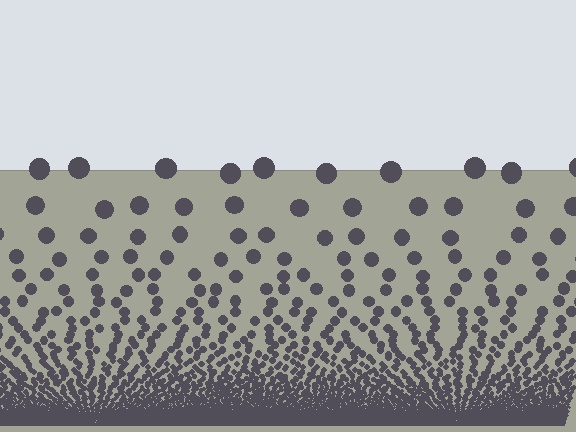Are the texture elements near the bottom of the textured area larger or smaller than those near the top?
Smaller. The gradient is inverted — elements near the bottom are smaller and denser.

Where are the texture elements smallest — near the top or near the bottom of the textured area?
Near the bottom.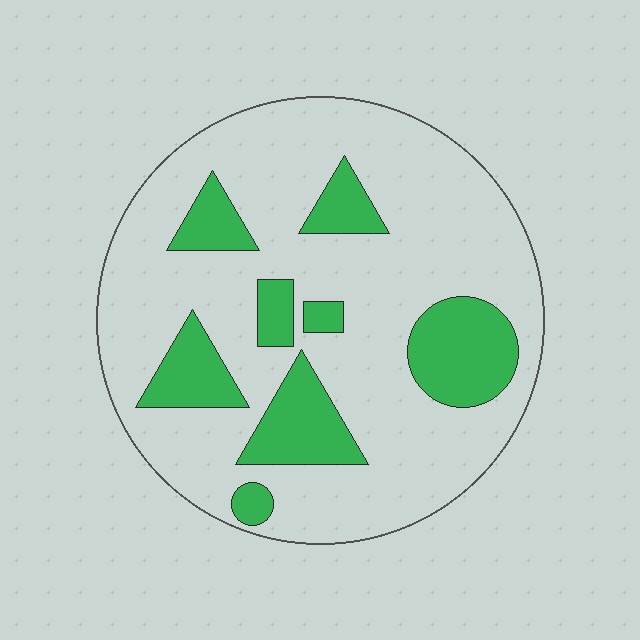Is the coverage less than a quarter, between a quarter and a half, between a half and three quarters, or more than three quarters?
Less than a quarter.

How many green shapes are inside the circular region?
8.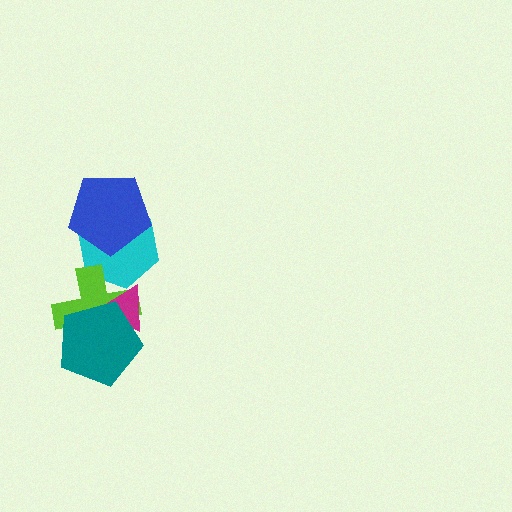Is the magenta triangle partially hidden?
Yes, it is partially covered by another shape.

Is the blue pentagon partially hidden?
No, no other shape covers it.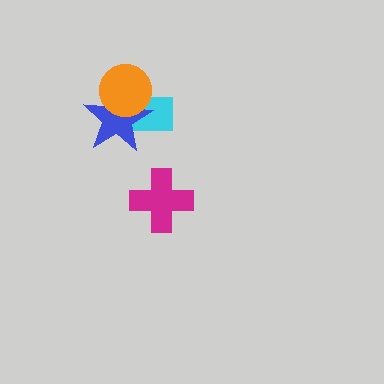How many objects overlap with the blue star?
2 objects overlap with the blue star.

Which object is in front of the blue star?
The orange circle is in front of the blue star.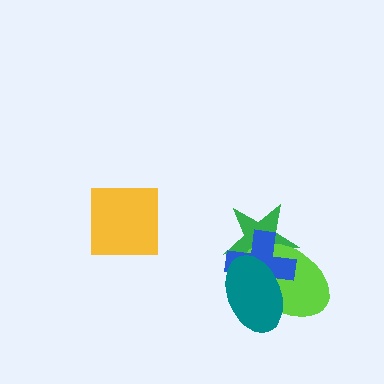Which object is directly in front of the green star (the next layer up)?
The lime ellipse is directly in front of the green star.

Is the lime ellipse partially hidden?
Yes, it is partially covered by another shape.